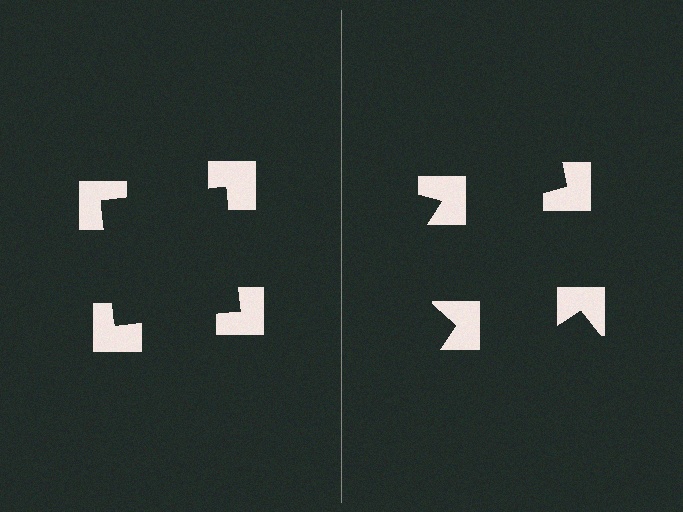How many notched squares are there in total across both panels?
8 — 4 on each side.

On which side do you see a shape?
An illusory square appears on the left side. On the right side the wedge cuts are rotated, so no coherent shape forms.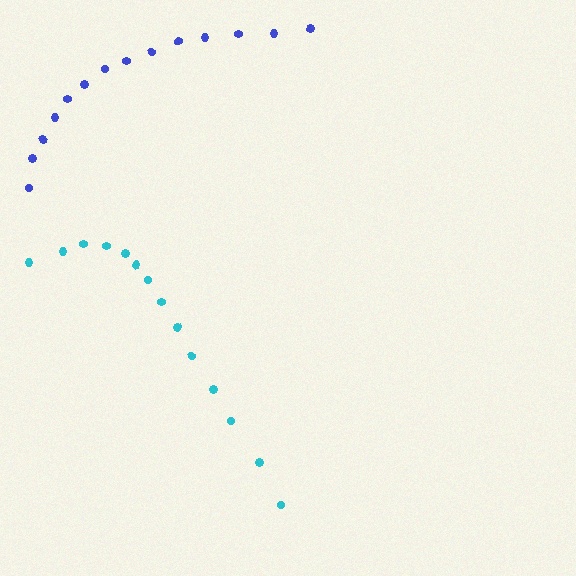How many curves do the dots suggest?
There are 2 distinct paths.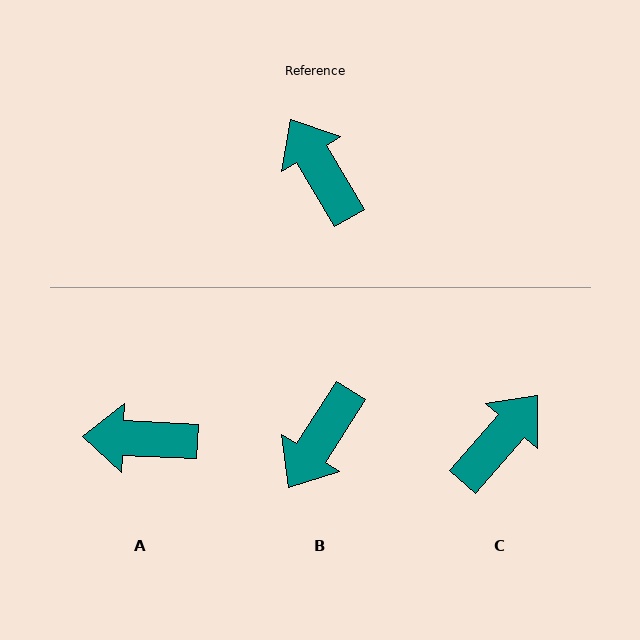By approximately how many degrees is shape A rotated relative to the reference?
Approximately 57 degrees counter-clockwise.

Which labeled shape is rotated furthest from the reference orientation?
B, about 117 degrees away.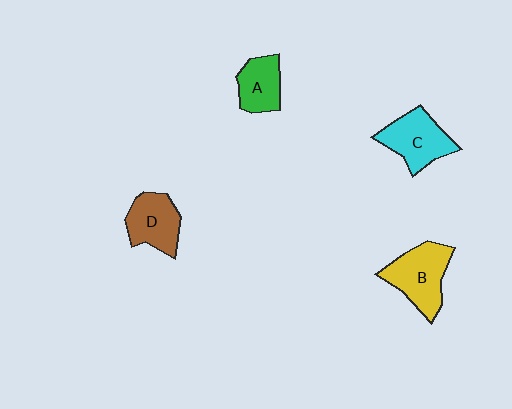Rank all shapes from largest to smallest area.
From largest to smallest: B (yellow), C (cyan), D (brown), A (green).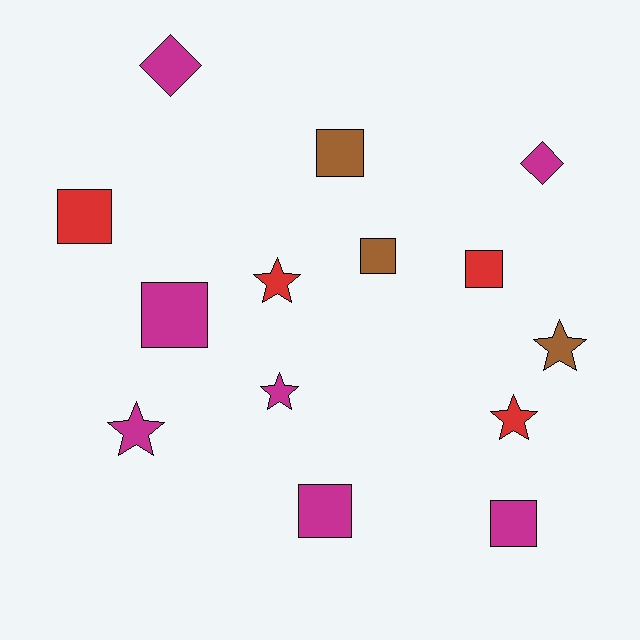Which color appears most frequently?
Magenta, with 7 objects.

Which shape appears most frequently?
Square, with 7 objects.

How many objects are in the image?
There are 14 objects.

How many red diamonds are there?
There are no red diamonds.